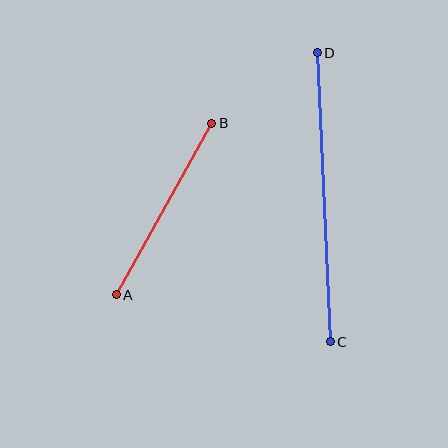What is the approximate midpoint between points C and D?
The midpoint is at approximately (324, 197) pixels.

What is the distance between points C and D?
The distance is approximately 289 pixels.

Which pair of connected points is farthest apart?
Points C and D are farthest apart.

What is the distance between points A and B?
The distance is approximately 196 pixels.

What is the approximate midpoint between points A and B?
The midpoint is at approximately (164, 209) pixels.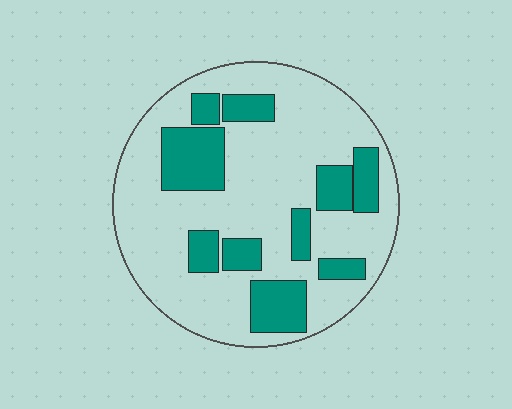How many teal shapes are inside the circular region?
10.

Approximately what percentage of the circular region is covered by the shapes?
Approximately 25%.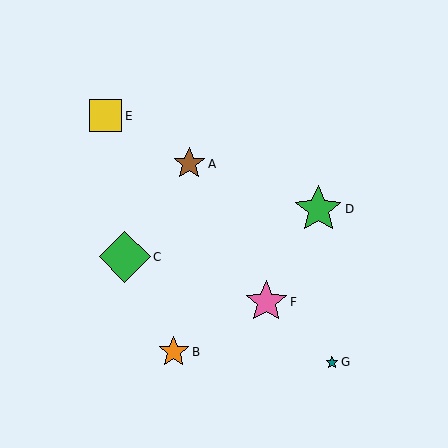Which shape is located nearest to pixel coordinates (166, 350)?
The orange star (labeled B) at (174, 352) is nearest to that location.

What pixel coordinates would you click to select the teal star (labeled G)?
Click at (332, 362) to select the teal star G.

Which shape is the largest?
The green diamond (labeled C) is the largest.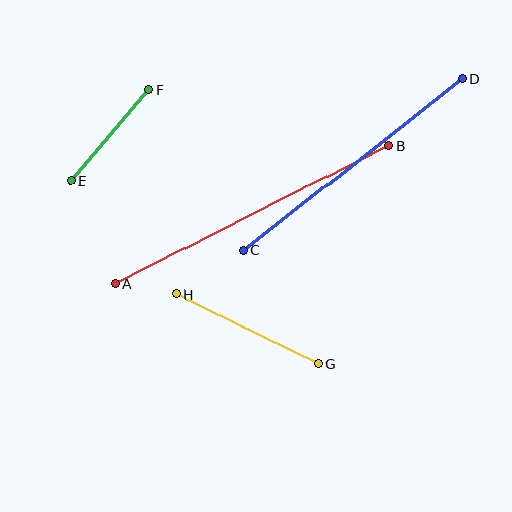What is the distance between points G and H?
The distance is approximately 159 pixels.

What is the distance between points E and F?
The distance is approximately 119 pixels.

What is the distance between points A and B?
The distance is approximately 306 pixels.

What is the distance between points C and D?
The distance is approximately 278 pixels.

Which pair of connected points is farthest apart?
Points A and B are farthest apart.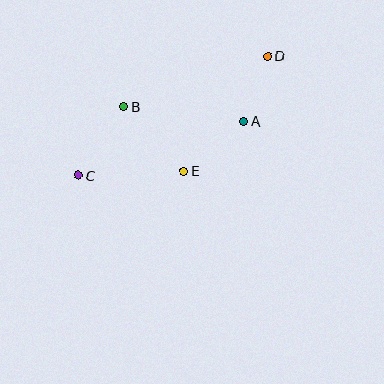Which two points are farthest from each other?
Points C and D are farthest from each other.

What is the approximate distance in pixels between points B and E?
The distance between B and E is approximately 88 pixels.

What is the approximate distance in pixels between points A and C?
The distance between A and C is approximately 174 pixels.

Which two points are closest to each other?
Points A and D are closest to each other.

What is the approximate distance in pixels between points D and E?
The distance between D and E is approximately 142 pixels.